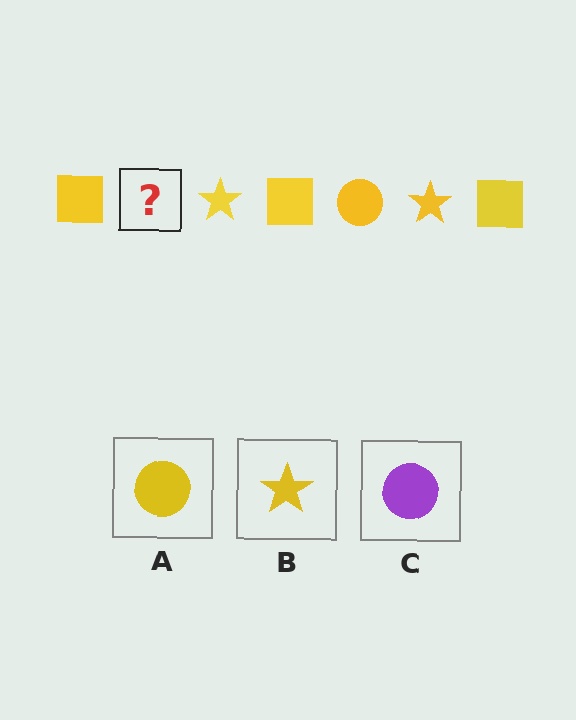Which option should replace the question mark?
Option A.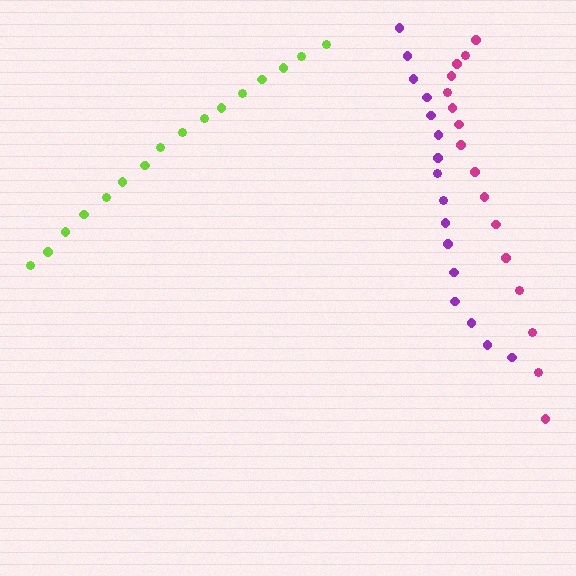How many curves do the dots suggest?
There are 3 distinct paths.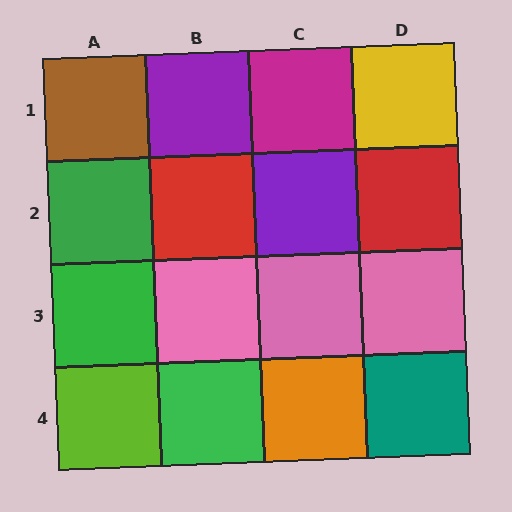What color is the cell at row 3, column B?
Pink.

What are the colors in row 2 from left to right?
Green, red, purple, red.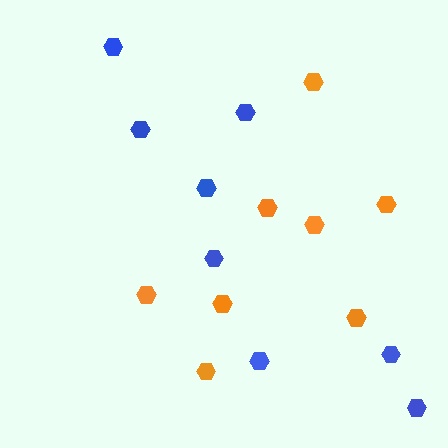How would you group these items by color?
There are 2 groups: one group of blue hexagons (8) and one group of orange hexagons (8).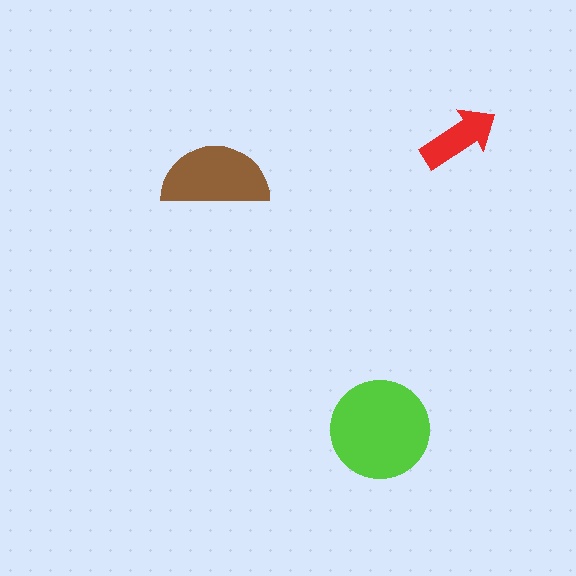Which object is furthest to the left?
The brown semicircle is leftmost.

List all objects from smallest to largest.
The red arrow, the brown semicircle, the lime circle.